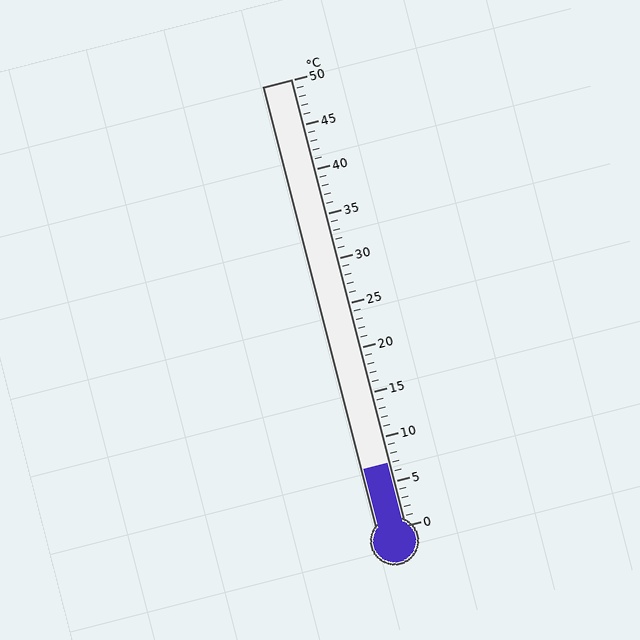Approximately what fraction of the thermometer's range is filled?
The thermometer is filled to approximately 15% of its range.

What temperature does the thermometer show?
The thermometer shows approximately 7°C.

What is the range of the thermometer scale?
The thermometer scale ranges from 0°C to 50°C.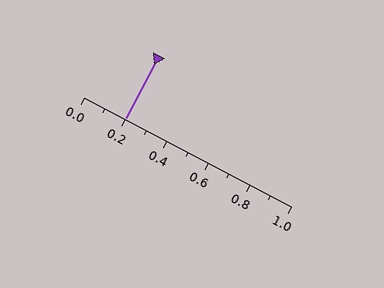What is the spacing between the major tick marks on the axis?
The major ticks are spaced 0.2 apart.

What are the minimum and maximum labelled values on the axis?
The axis runs from 0.0 to 1.0.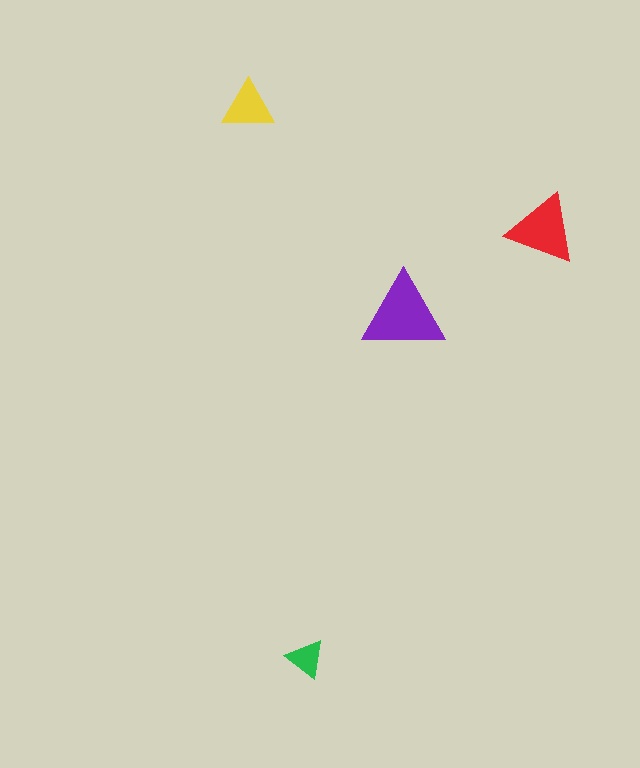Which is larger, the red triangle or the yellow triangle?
The red one.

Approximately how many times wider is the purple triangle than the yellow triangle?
About 1.5 times wider.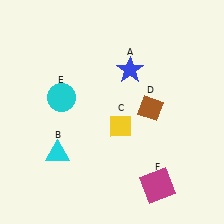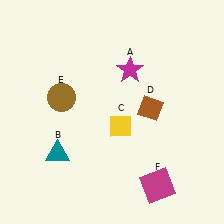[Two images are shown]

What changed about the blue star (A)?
In Image 1, A is blue. In Image 2, it changed to magenta.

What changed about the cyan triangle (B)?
In Image 1, B is cyan. In Image 2, it changed to teal.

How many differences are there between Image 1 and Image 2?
There are 3 differences between the two images.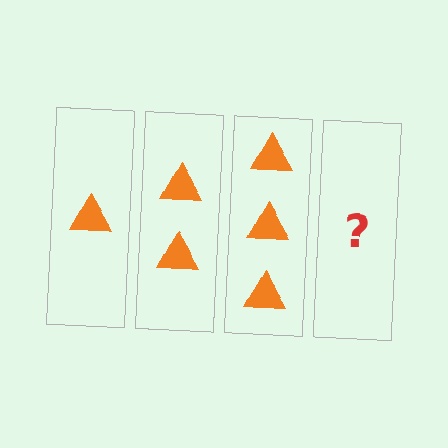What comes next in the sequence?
The next element should be 4 triangles.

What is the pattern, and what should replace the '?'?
The pattern is that each step adds one more triangle. The '?' should be 4 triangles.